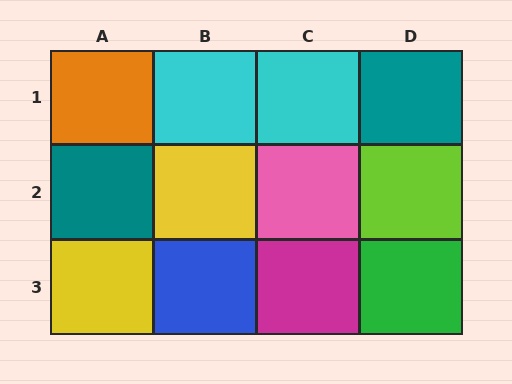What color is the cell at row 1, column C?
Cyan.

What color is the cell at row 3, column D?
Green.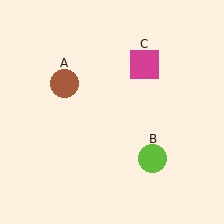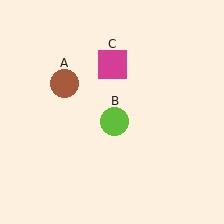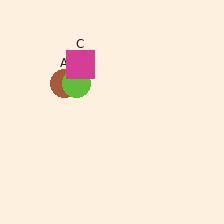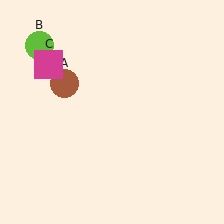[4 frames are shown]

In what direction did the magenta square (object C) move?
The magenta square (object C) moved left.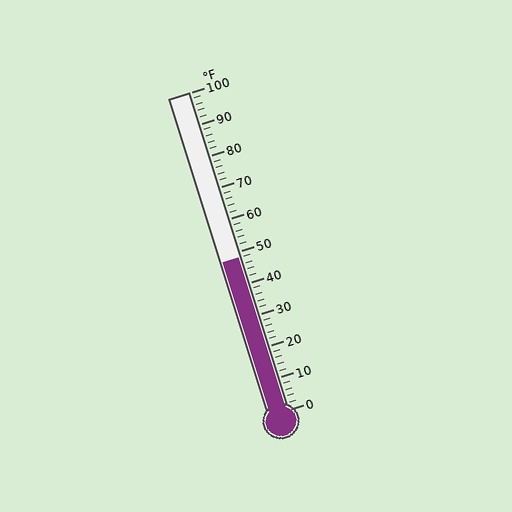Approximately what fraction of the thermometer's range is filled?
The thermometer is filled to approximately 50% of its range.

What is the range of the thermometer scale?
The thermometer scale ranges from 0°F to 100°F.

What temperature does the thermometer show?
The thermometer shows approximately 48°F.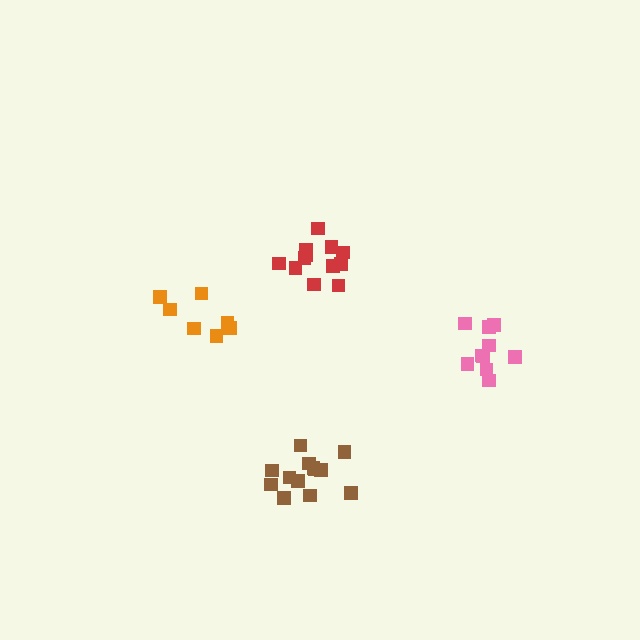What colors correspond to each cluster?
The clusters are colored: pink, red, orange, brown.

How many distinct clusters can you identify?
There are 4 distinct clusters.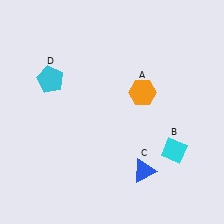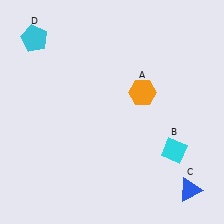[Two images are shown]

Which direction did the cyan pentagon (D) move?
The cyan pentagon (D) moved up.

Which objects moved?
The objects that moved are: the blue triangle (C), the cyan pentagon (D).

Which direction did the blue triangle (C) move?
The blue triangle (C) moved right.